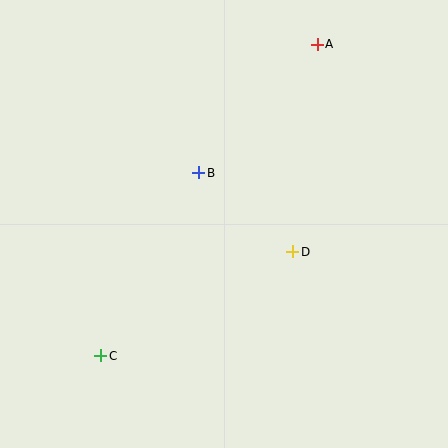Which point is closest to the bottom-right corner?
Point D is closest to the bottom-right corner.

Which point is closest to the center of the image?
Point B at (199, 173) is closest to the center.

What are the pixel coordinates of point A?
Point A is at (317, 44).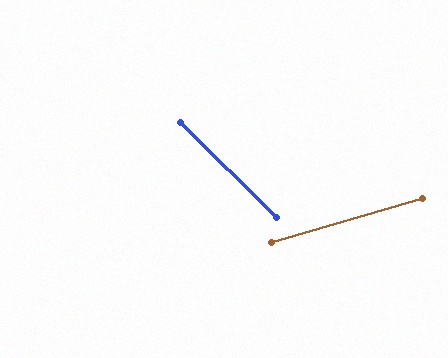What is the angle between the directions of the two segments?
Approximately 61 degrees.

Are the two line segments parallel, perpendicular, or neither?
Neither parallel nor perpendicular — they differ by about 61°.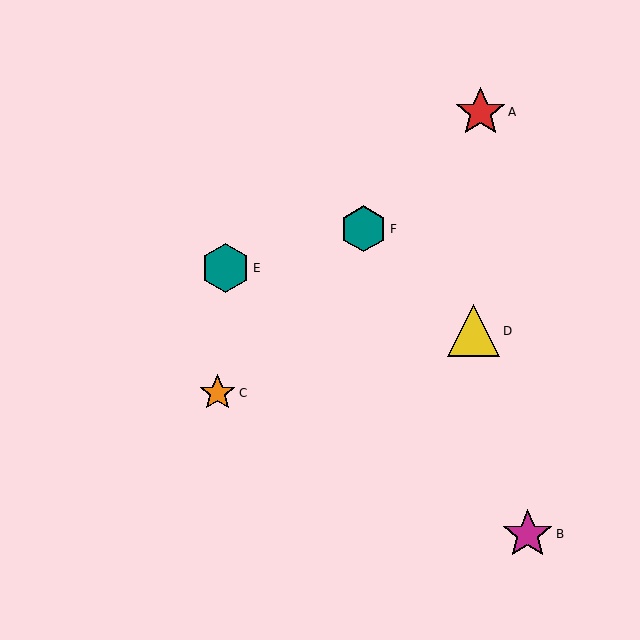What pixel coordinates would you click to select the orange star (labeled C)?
Click at (217, 393) to select the orange star C.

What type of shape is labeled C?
Shape C is an orange star.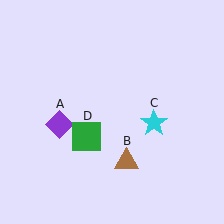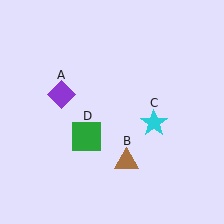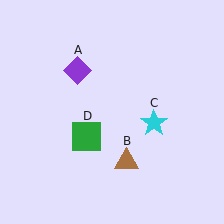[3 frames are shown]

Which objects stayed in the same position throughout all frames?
Brown triangle (object B) and cyan star (object C) and green square (object D) remained stationary.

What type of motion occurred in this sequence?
The purple diamond (object A) rotated clockwise around the center of the scene.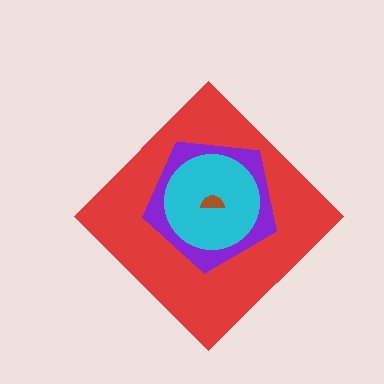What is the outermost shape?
The red diamond.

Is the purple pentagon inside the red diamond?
Yes.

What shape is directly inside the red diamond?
The purple pentagon.